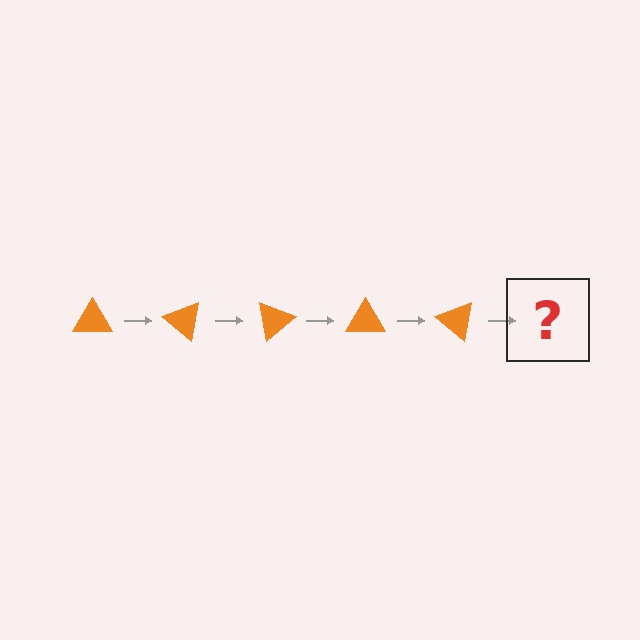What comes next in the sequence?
The next element should be an orange triangle rotated 200 degrees.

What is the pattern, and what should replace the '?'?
The pattern is that the triangle rotates 40 degrees each step. The '?' should be an orange triangle rotated 200 degrees.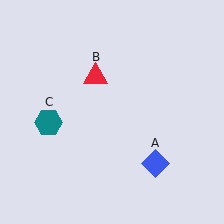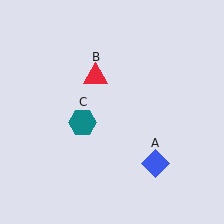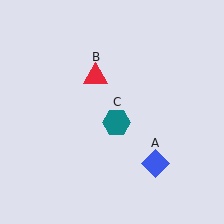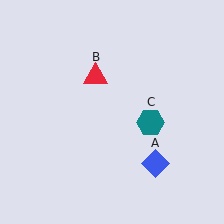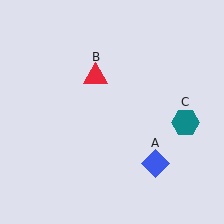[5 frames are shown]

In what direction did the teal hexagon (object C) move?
The teal hexagon (object C) moved right.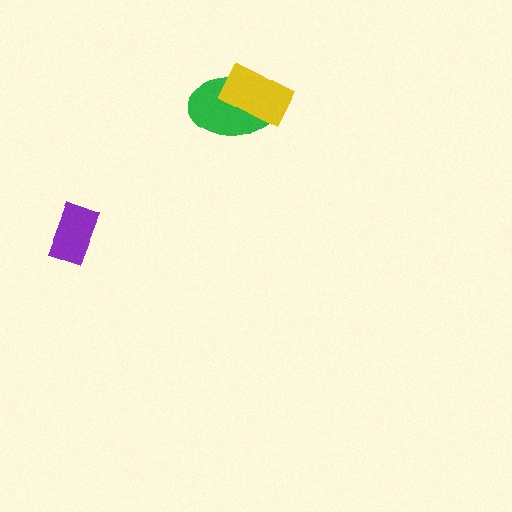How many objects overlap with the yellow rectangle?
1 object overlaps with the yellow rectangle.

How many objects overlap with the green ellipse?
1 object overlaps with the green ellipse.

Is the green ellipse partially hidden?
Yes, it is partially covered by another shape.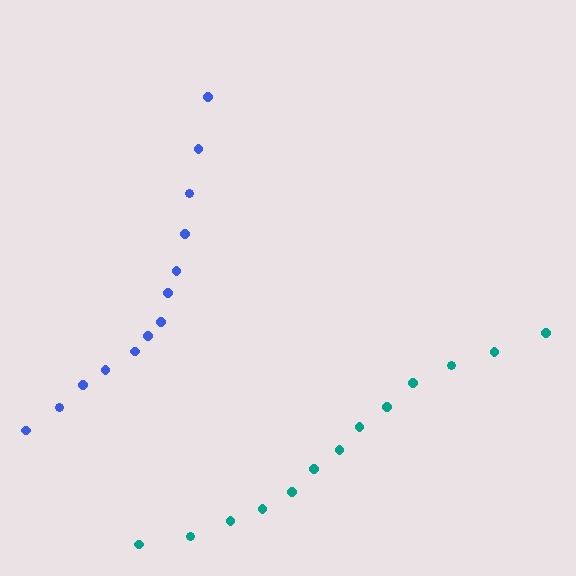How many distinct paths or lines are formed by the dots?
There are 2 distinct paths.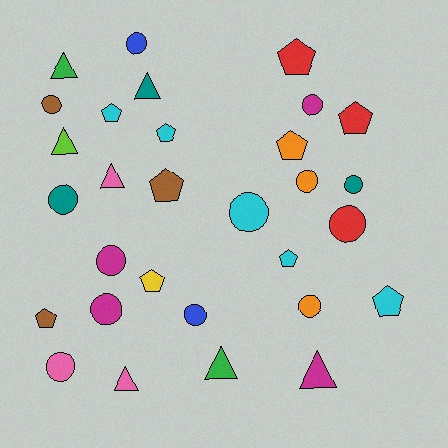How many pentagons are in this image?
There are 10 pentagons.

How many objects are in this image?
There are 30 objects.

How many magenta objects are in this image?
There are 4 magenta objects.